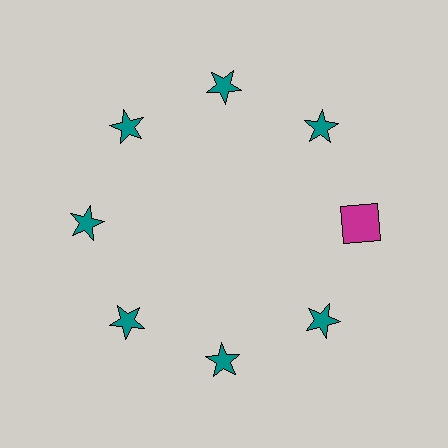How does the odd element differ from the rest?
It differs in both color (magenta instead of teal) and shape (square instead of star).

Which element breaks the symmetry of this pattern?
The magenta square at roughly the 3 o'clock position breaks the symmetry. All other shapes are teal stars.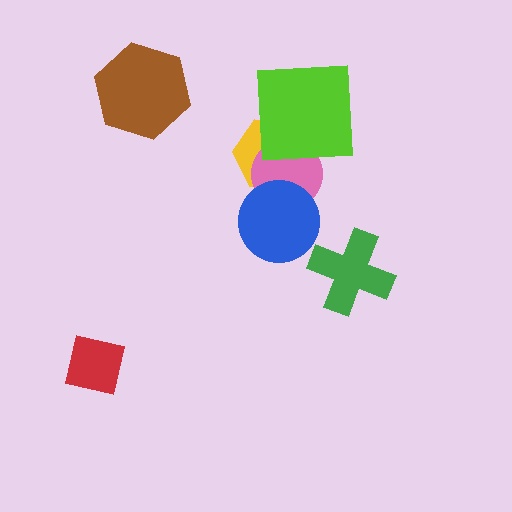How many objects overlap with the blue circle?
2 objects overlap with the blue circle.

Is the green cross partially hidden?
No, no other shape covers it.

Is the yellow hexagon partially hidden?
Yes, it is partially covered by another shape.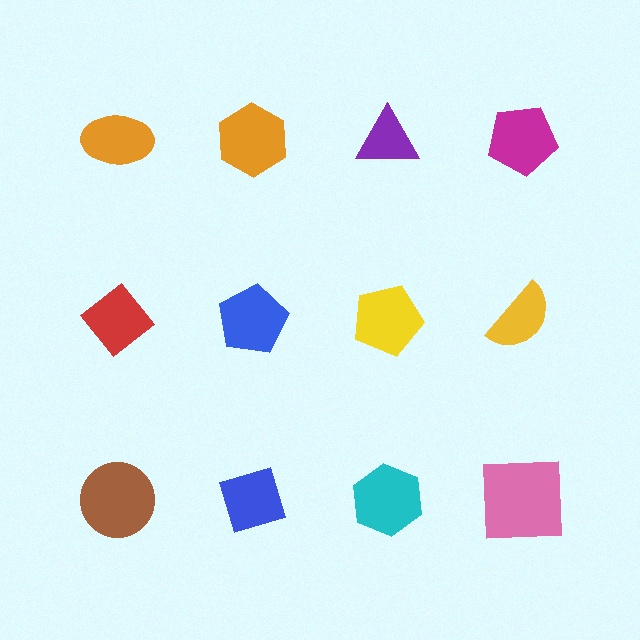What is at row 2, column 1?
A red diamond.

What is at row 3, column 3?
A cyan hexagon.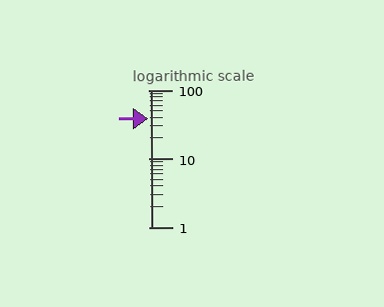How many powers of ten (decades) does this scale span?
The scale spans 2 decades, from 1 to 100.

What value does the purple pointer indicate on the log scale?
The pointer indicates approximately 38.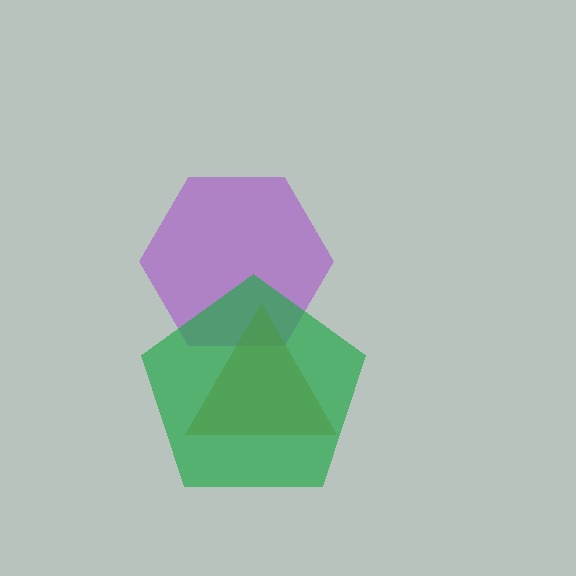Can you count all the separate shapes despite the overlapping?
Yes, there are 3 separate shapes.